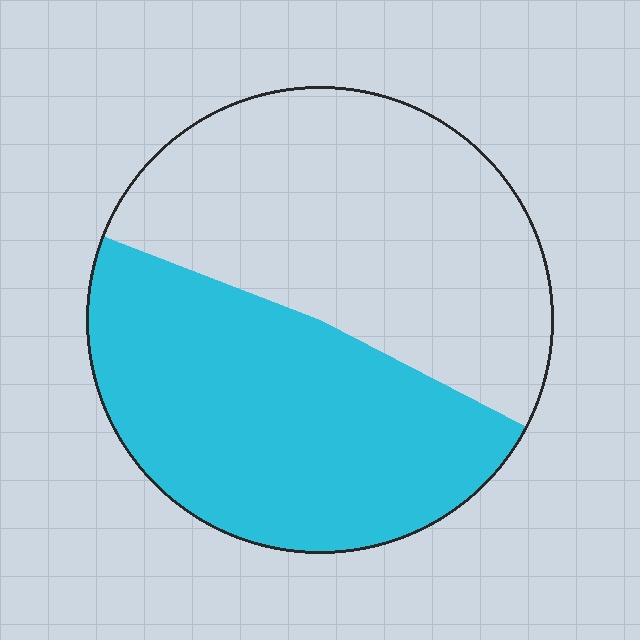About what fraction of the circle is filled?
About one half (1/2).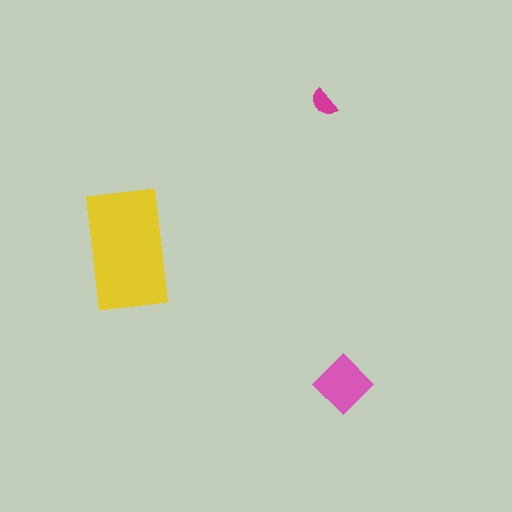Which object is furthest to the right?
The pink diamond is rightmost.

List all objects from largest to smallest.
The yellow rectangle, the pink diamond, the magenta semicircle.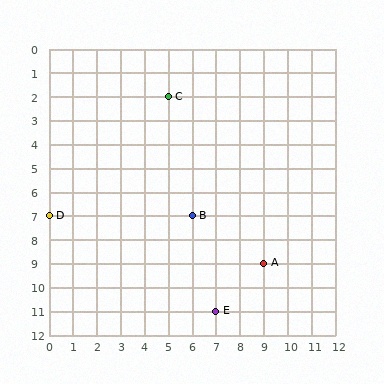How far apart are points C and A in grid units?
Points C and A are 4 columns and 7 rows apart (about 8.1 grid units diagonally).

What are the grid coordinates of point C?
Point C is at grid coordinates (5, 2).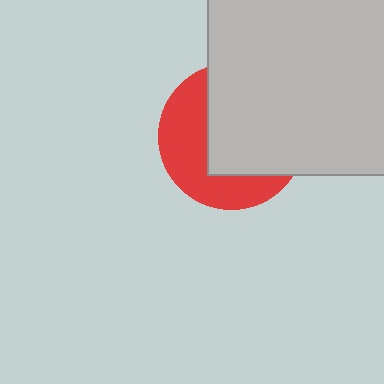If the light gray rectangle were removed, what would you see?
You would see the complete red circle.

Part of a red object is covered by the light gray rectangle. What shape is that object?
It is a circle.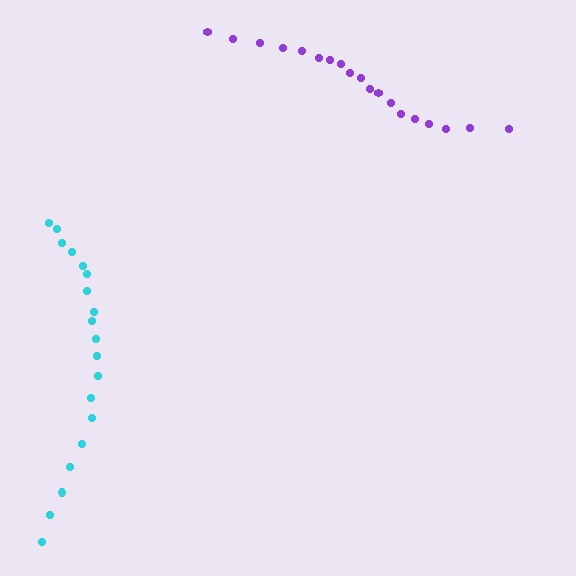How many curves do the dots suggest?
There are 2 distinct paths.